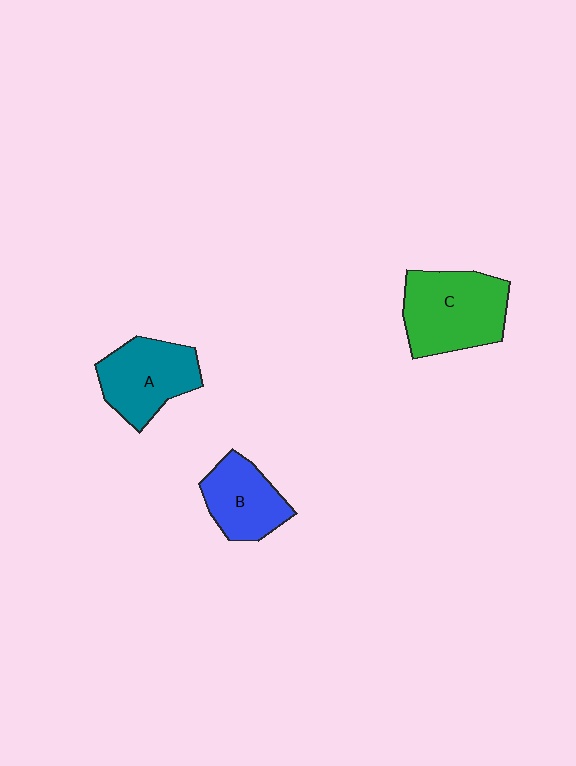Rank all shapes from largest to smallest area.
From largest to smallest: C (green), A (teal), B (blue).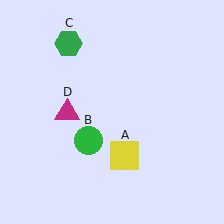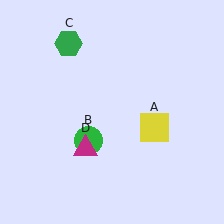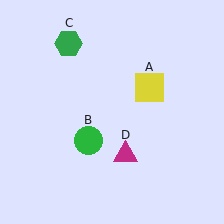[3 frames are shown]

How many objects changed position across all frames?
2 objects changed position: yellow square (object A), magenta triangle (object D).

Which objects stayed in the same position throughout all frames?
Green circle (object B) and green hexagon (object C) remained stationary.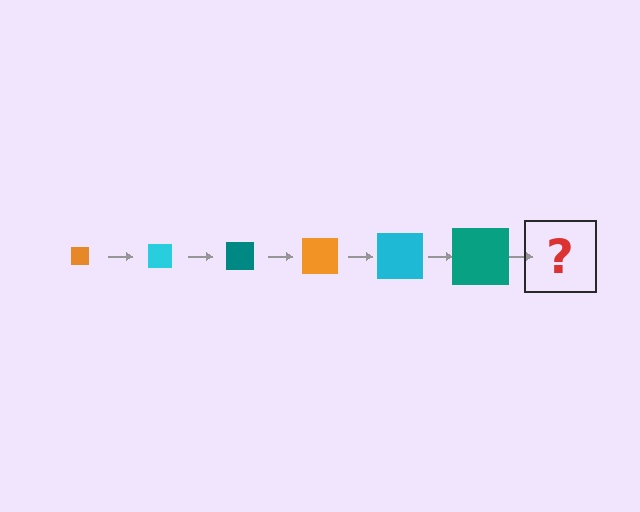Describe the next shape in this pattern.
It should be an orange square, larger than the previous one.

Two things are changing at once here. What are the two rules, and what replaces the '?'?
The two rules are that the square grows larger each step and the color cycles through orange, cyan, and teal. The '?' should be an orange square, larger than the previous one.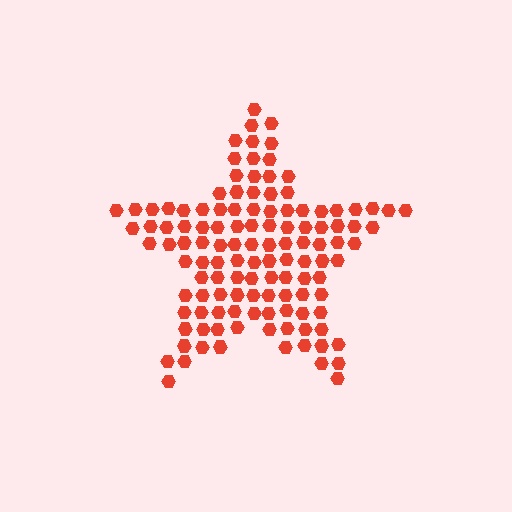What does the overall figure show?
The overall figure shows a star.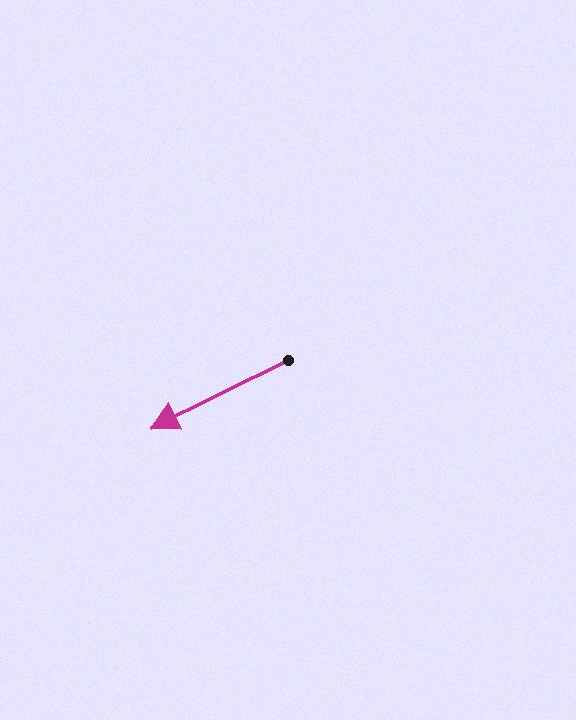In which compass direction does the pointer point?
Southwest.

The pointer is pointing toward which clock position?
Roughly 8 o'clock.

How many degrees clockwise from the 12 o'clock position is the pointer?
Approximately 244 degrees.